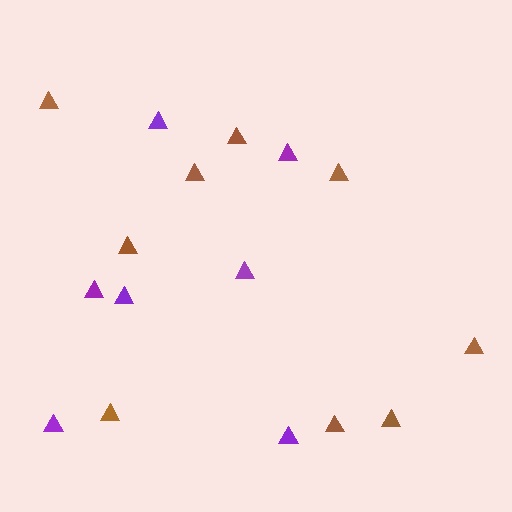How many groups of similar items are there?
There are 2 groups: one group of brown triangles (9) and one group of purple triangles (7).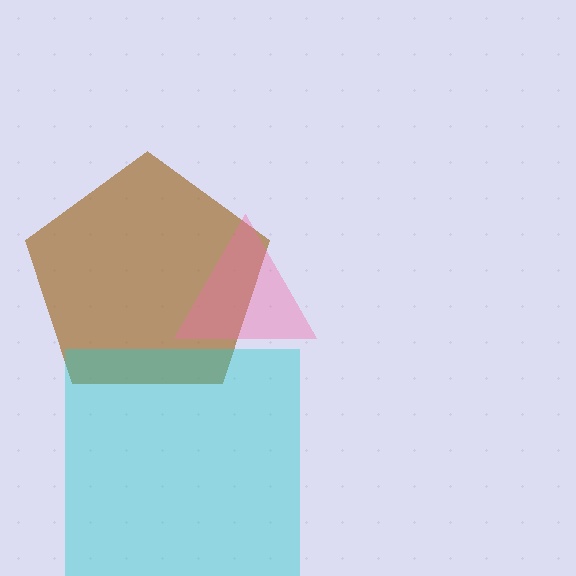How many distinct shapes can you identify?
There are 3 distinct shapes: a brown pentagon, a pink triangle, a cyan square.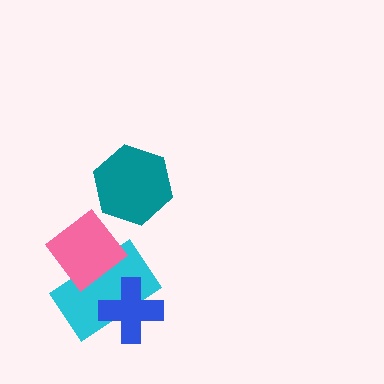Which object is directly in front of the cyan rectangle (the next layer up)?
The pink diamond is directly in front of the cyan rectangle.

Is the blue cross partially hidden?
No, no other shape covers it.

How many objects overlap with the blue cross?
1 object overlaps with the blue cross.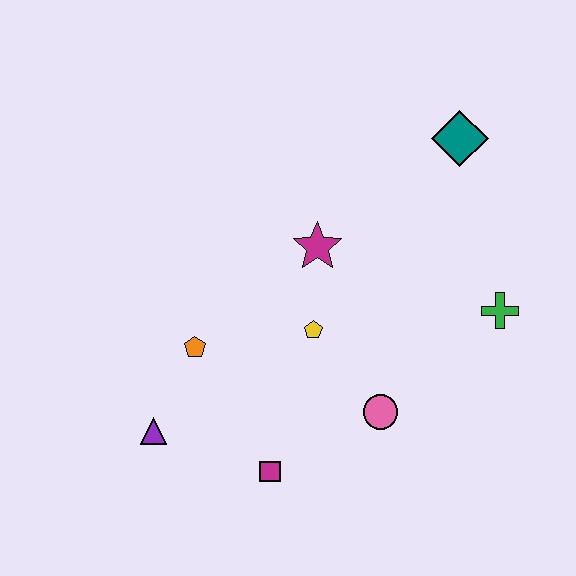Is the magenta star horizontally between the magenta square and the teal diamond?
Yes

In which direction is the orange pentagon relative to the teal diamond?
The orange pentagon is to the left of the teal diamond.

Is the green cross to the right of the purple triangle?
Yes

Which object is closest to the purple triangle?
The orange pentagon is closest to the purple triangle.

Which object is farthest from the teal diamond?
The purple triangle is farthest from the teal diamond.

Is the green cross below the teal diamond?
Yes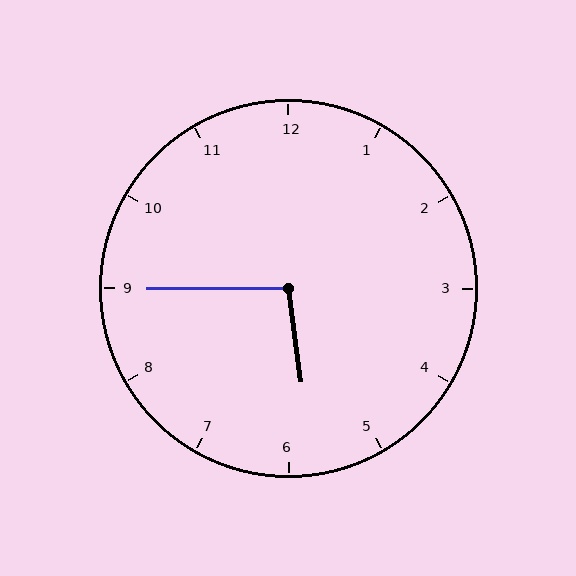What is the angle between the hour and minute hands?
Approximately 98 degrees.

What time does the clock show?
5:45.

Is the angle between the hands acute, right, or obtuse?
It is obtuse.